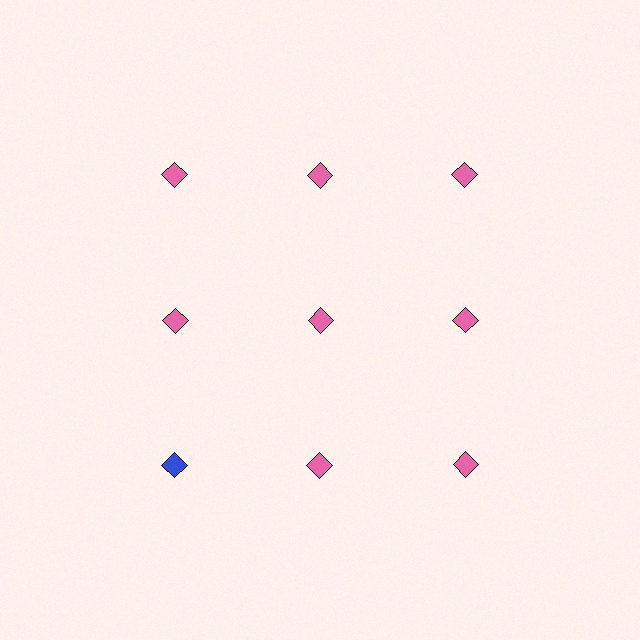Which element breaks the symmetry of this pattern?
The blue diamond in the third row, leftmost column breaks the symmetry. All other shapes are pink diamonds.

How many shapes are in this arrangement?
There are 9 shapes arranged in a grid pattern.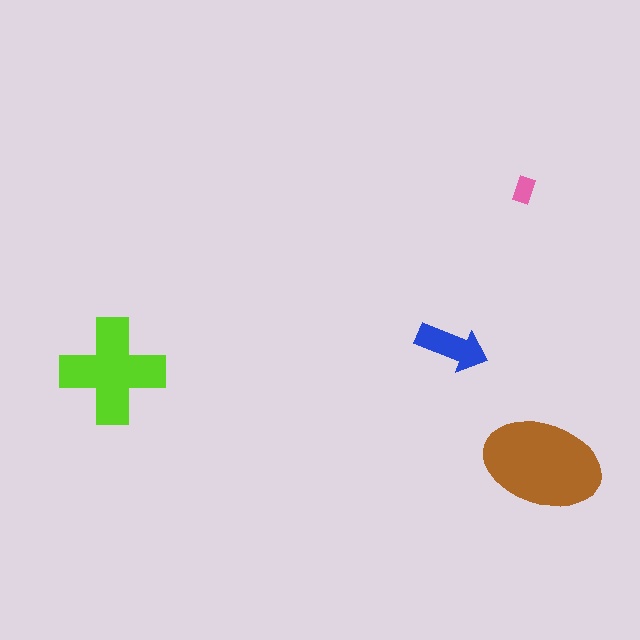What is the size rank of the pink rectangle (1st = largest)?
4th.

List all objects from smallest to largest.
The pink rectangle, the blue arrow, the lime cross, the brown ellipse.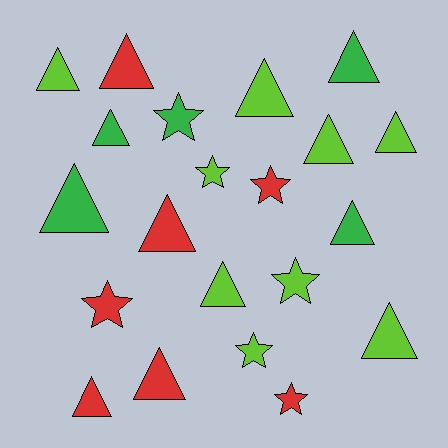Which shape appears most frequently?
Triangle, with 14 objects.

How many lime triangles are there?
There are 6 lime triangles.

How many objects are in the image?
There are 21 objects.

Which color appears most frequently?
Lime, with 9 objects.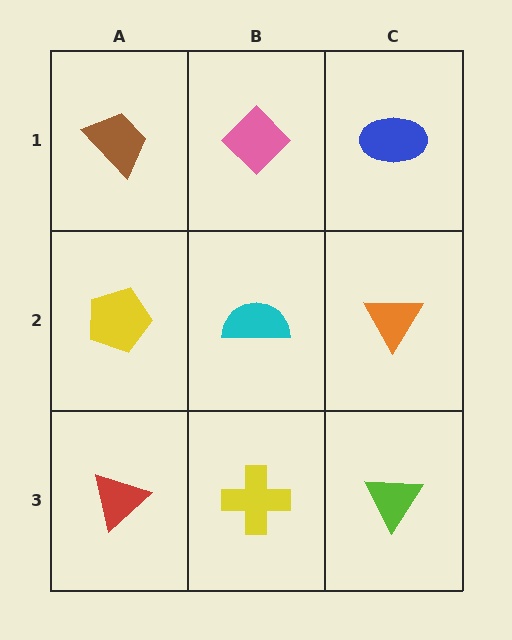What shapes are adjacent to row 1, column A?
A yellow pentagon (row 2, column A), a pink diamond (row 1, column B).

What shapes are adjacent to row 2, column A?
A brown trapezoid (row 1, column A), a red triangle (row 3, column A), a cyan semicircle (row 2, column B).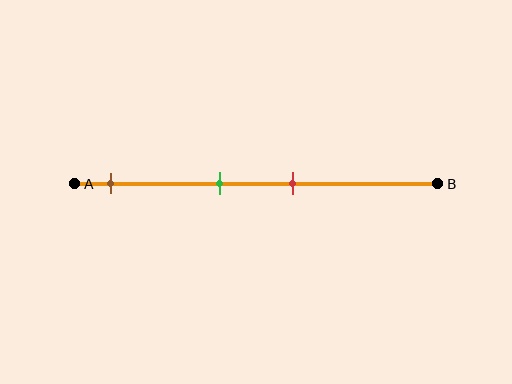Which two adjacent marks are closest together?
The green and red marks are the closest adjacent pair.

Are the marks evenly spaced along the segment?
No, the marks are not evenly spaced.